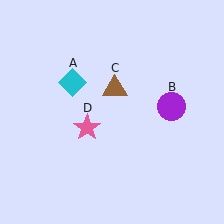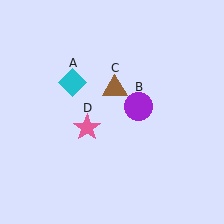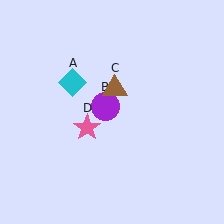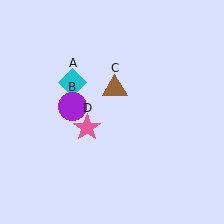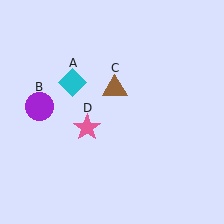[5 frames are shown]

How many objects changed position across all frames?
1 object changed position: purple circle (object B).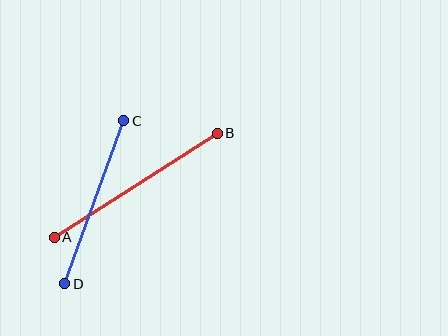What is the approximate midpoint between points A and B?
The midpoint is at approximately (136, 185) pixels.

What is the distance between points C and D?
The distance is approximately 174 pixels.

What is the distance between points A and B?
The distance is approximately 194 pixels.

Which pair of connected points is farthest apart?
Points A and B are farthest apart.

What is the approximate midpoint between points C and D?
The midpoint is at approximately (94, 202) pixels.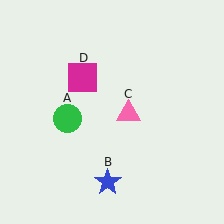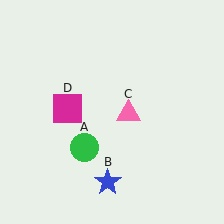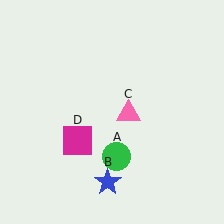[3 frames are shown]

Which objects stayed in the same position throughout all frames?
Blue star (object B) and pink triangle (object C) remained stationary.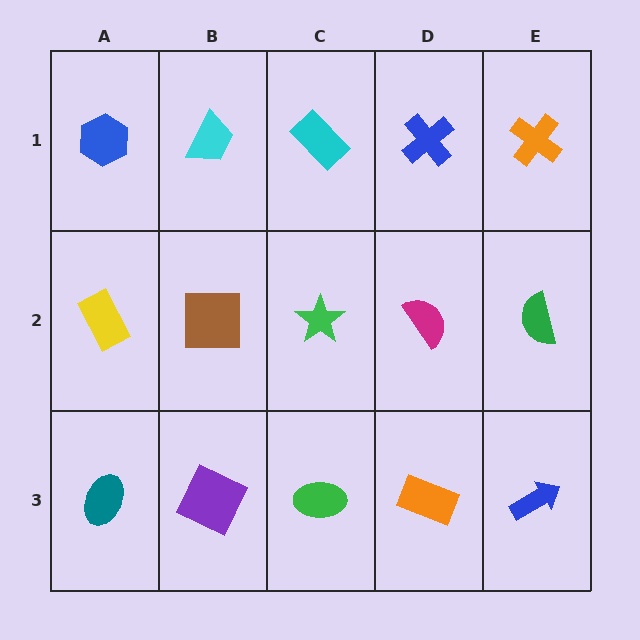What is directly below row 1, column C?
A green star.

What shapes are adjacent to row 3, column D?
A magenta semicircle (row 2, column D), a green ellipse (row 3, column C), a blue arrow (row 3, column E).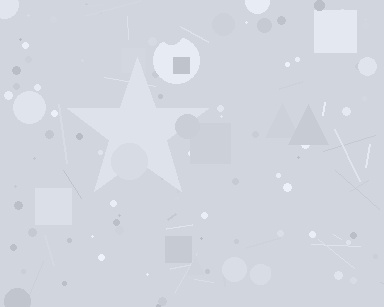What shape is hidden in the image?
A star is hidden in the image.